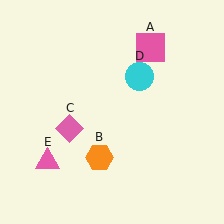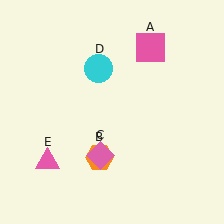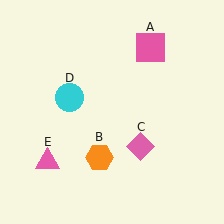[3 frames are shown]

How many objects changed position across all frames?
2 objects changed position: pink diamond (object C), cyan circle (object D).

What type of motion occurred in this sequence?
The pink diamond (object C), cyan circle (object D) rotated counterclockwise around the center of the scene.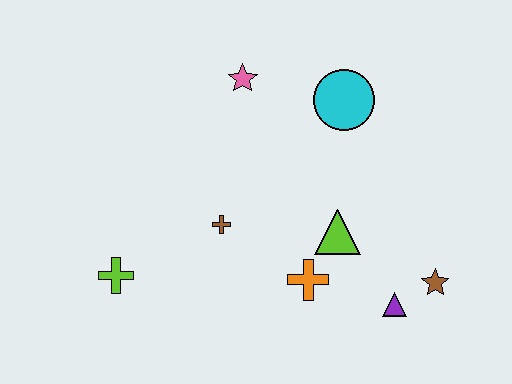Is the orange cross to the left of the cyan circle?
Yes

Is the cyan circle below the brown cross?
No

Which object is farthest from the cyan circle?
The lime cross is farthest from the cyan circle.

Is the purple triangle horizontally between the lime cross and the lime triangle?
No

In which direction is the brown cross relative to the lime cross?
The brown cross is to the right of the lime cross.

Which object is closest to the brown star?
The purple triangle is closest to the brown star.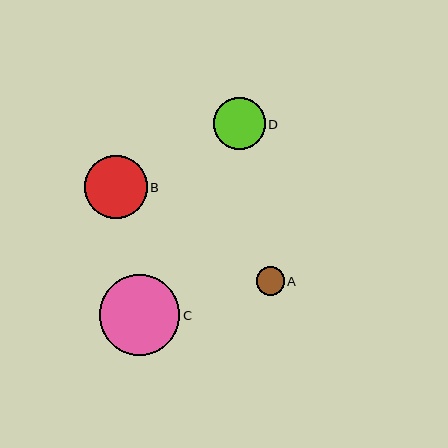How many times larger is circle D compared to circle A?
Circle D is approximately 1.8 times the size of circle A.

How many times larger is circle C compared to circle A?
Circle C is approximately 2.9 times the size of circle A.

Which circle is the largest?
Circle C is the largest with a size of approximately 81 pixels.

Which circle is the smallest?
Circle A is the smallest with a size of approximately 28 pixels.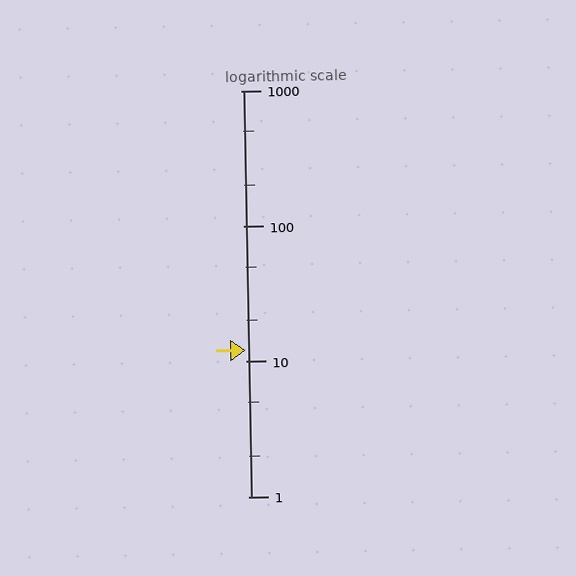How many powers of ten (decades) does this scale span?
The scale spans 3 decades, from 1 to 1000.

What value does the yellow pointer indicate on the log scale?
The pointer indicates approximately 12.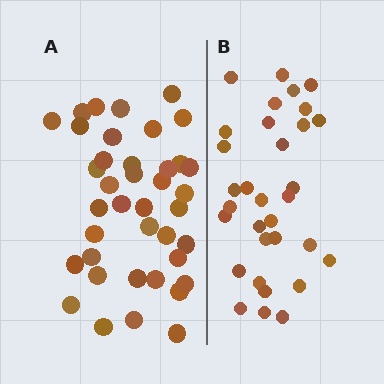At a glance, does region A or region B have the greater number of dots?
Region A (the left region) has more dots.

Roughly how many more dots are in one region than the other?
Region A has roughly 8 or so more dots than region B.